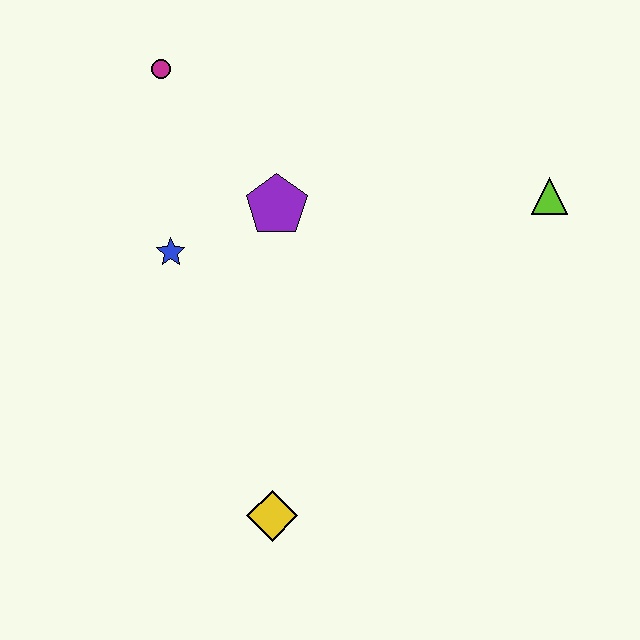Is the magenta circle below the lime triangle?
No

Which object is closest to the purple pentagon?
The blue star is closest to the purple pentagon.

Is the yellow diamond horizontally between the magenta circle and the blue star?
No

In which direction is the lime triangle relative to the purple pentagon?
The lime triangle is to the right of the purple pentagon.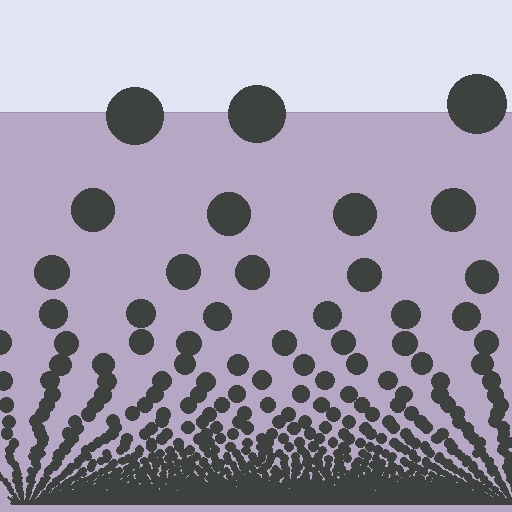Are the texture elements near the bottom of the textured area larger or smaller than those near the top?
Smaller. The gradient is inverted — elements near the bottom are smaller and denser.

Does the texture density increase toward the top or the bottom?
Density increases toward the bottom.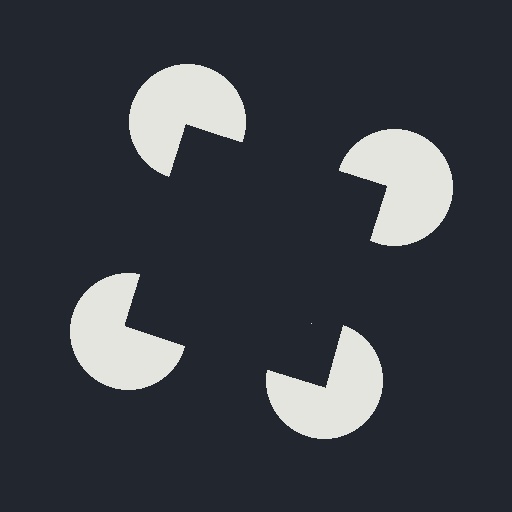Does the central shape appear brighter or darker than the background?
It typically appears slightly darker than the background, even though no actual brightness change is drawn.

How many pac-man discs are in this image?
There are 4 — one at each vertex of the illusory square.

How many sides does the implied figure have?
4 sides.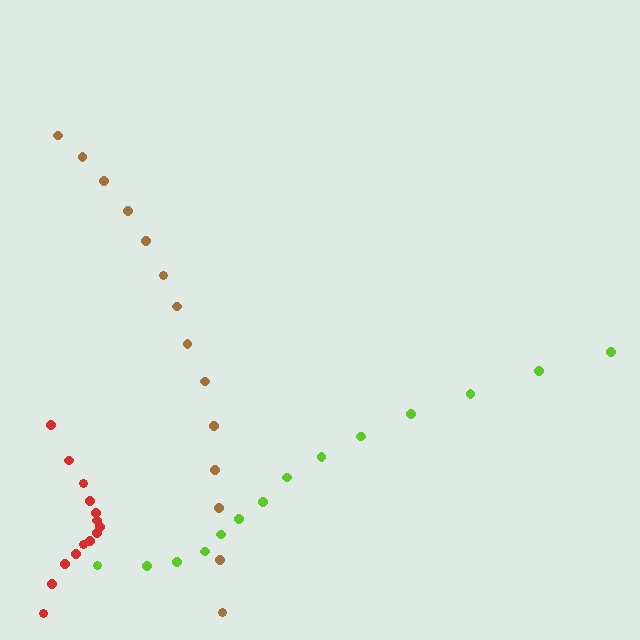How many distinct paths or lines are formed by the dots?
There are 3 distinct paths.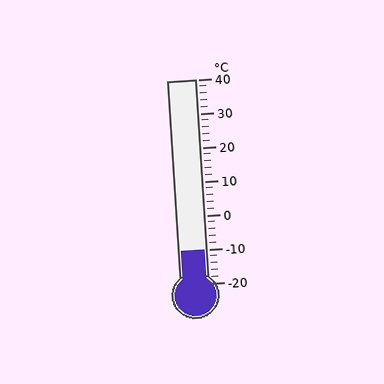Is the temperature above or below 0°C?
The temperature is below 0°C.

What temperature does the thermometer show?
The thermometer shows approximately -10°C.